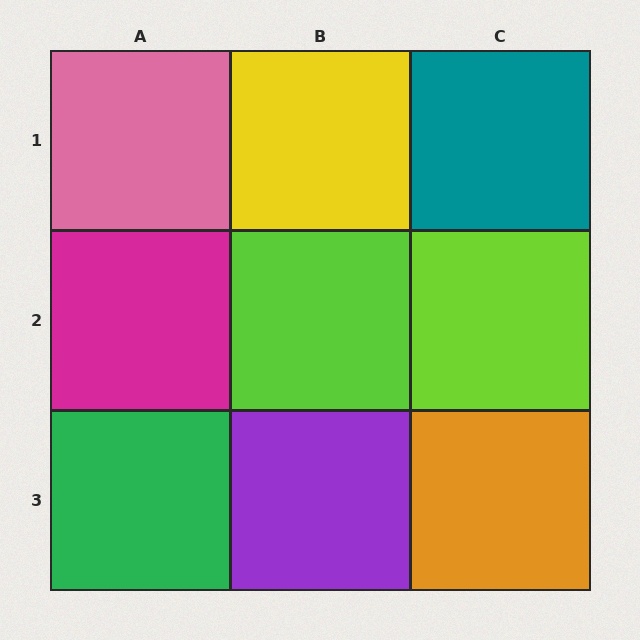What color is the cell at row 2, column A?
Magenta.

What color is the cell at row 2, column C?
Lime.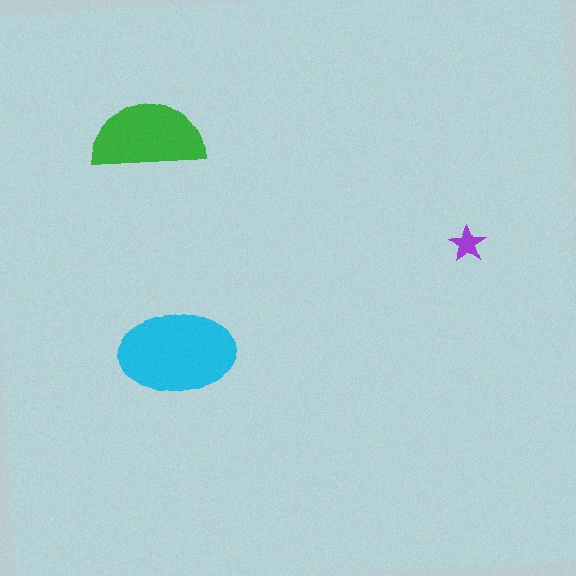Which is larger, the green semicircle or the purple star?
The green semicircle.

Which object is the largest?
The cyan ellipse.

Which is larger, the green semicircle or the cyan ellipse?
The cyan ellipse.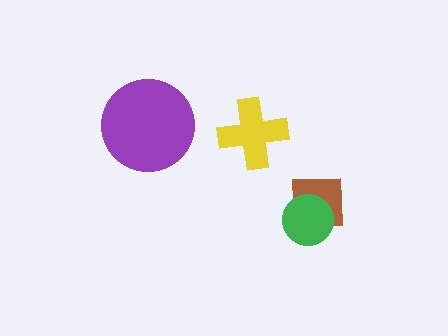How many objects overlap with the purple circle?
0 objects overlap with the purple circle.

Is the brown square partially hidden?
Yes, it is partially covered by another shape.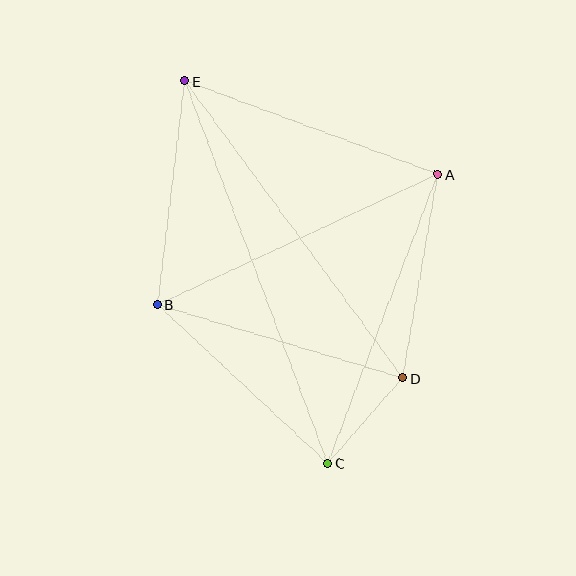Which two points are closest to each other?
Points C and D are closest to each other.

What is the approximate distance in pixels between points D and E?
The distance between D and E is approximately 369 pixels.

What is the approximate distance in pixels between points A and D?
The distance between A and D is approximately 207 pixels.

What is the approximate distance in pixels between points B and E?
The distance between B and E is approximately 226 pixels.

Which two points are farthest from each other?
Points C and E are farthest from each other.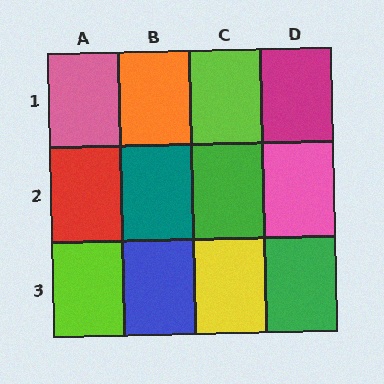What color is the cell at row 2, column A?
Red.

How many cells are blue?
1 cell is blue.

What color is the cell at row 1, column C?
Lime.